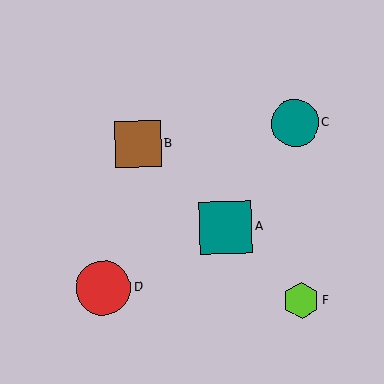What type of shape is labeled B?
Shape B is a brown square.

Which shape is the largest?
The red circle (labeled D) is the largest.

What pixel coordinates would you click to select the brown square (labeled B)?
Click at (138, 144) to select the brown square B.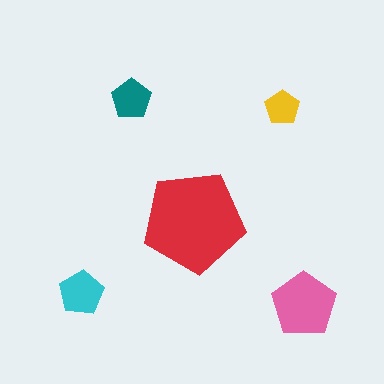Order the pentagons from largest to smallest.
the red one, the pink one, the cyan one, the teal one, the yellow one.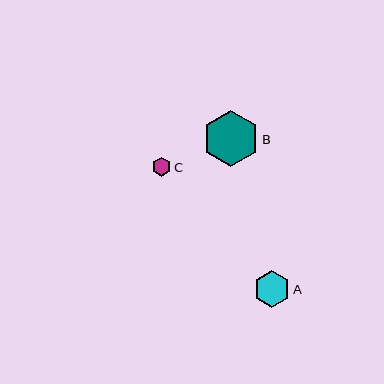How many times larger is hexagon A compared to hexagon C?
Hexagon A is approximately 1.9 times the size of hexagon C.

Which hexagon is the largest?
Hexagon B is the largest with a size of approximately 57 pixels.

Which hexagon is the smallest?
Hexagon C is the smallest with a size of approximately 19 pixels.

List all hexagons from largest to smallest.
From largest to smallest: B, A, C.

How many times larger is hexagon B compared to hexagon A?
Hexagon B is approximately 1.6 times the size of hexagon A.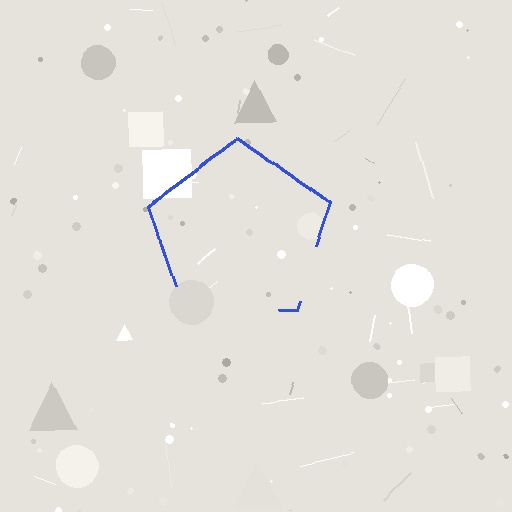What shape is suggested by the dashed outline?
The dashed outline suggests a pentagon.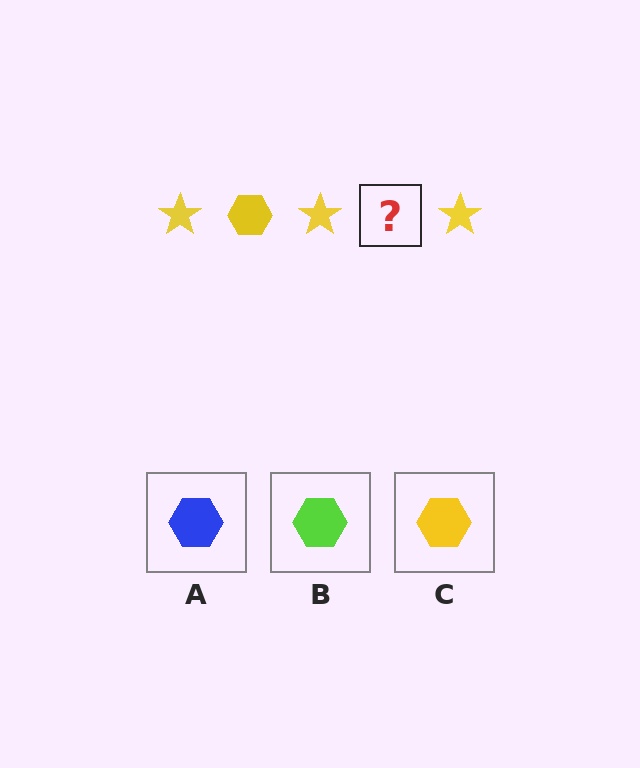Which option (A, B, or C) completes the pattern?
C.